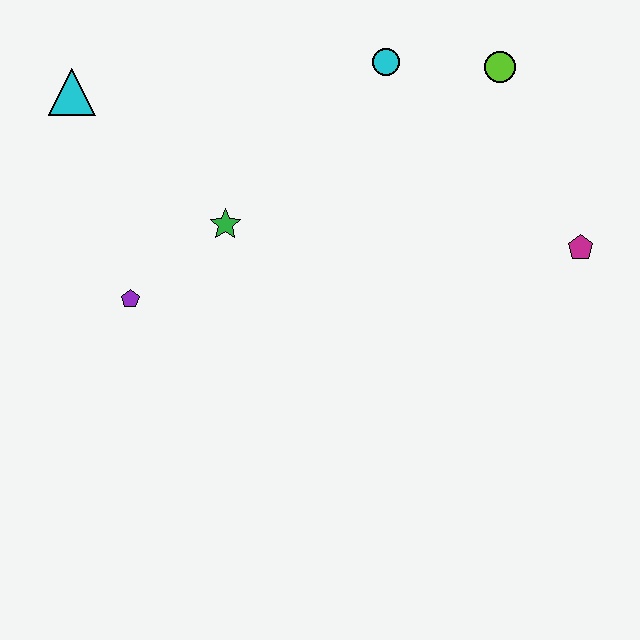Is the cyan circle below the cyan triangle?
No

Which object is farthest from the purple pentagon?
The magenta pentagon is farthest from the purple pentagon.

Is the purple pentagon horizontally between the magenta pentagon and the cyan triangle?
Yes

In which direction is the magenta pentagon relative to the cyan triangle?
The magenta pentagon is to the right of the cyan triangle.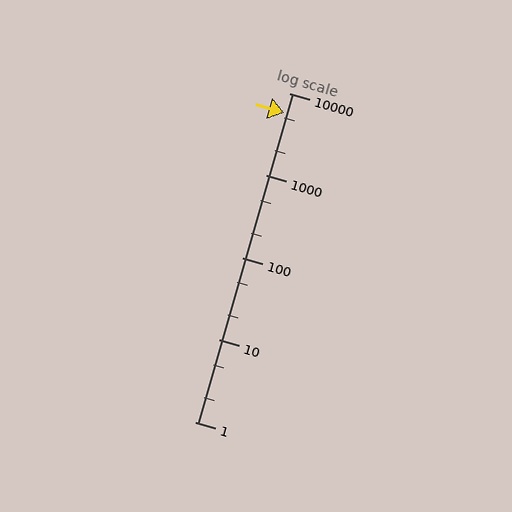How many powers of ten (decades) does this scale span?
The scale spans 4 decades, from 1 to 10000.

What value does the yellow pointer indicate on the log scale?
The pointer indicates approximately 5800.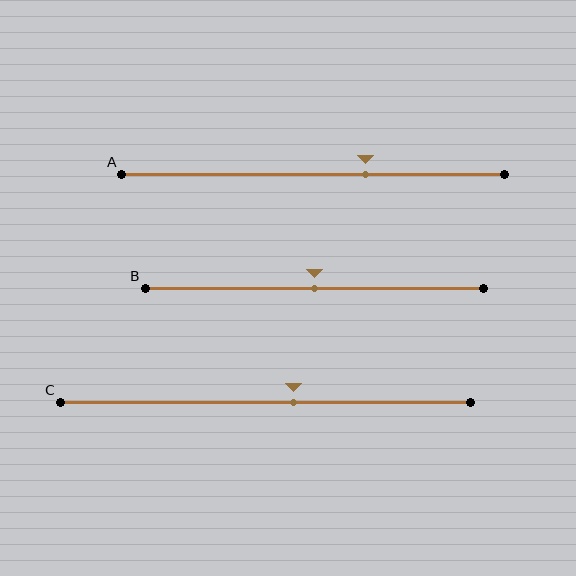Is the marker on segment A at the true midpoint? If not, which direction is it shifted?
No, the marker on segment A is shifted to the right by about 14% of the segment length.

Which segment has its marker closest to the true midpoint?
Segment B has its marker closest to the true midpoint.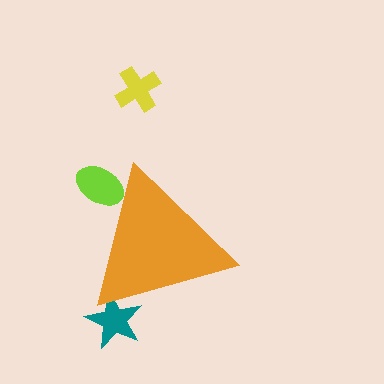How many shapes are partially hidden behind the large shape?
2 shapes are partially hidden.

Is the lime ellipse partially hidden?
Yes, the lime ellipse is partially hidden behind the orange triangle.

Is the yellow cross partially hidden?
No, the yellow cross is fully visible.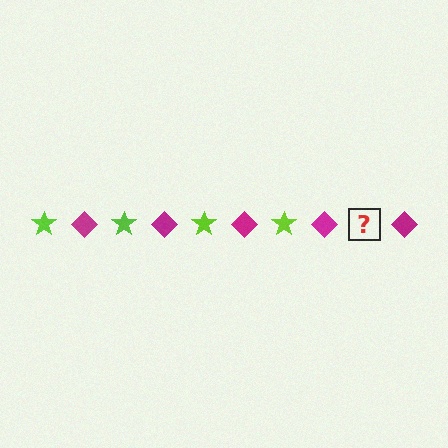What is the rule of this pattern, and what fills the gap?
The rule is that the pattern alternates between lime star and magenta diamond. The gap should be filled with a lime star.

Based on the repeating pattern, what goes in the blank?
The blank should be a lime star.